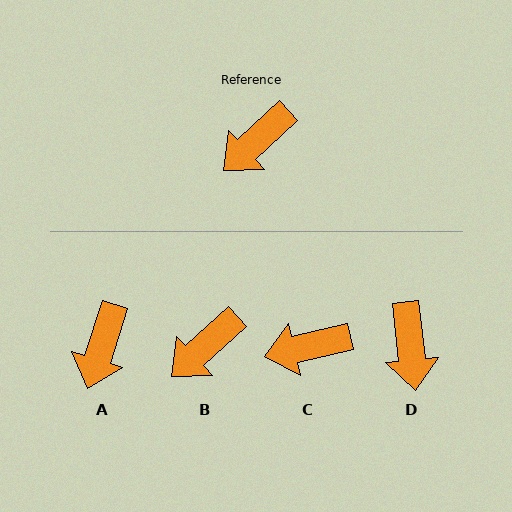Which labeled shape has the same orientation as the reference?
B.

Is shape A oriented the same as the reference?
No, it is off by about 29 degrees.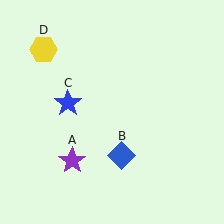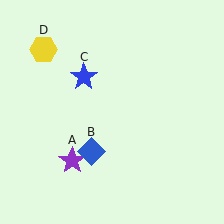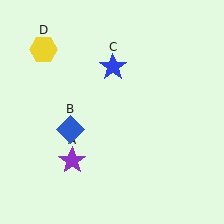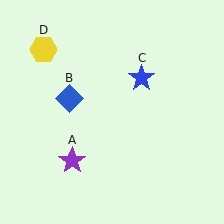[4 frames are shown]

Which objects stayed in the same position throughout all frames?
Purple star (object A) and yellow hexagon (object D) remained stationary.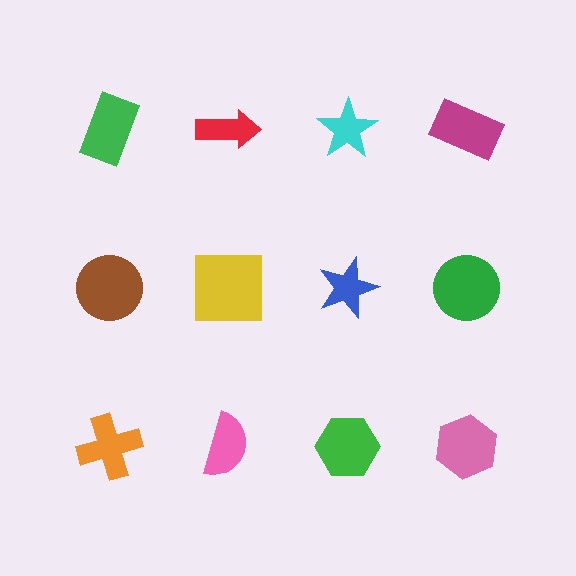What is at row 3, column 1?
An orange cross.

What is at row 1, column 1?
A green rectangle.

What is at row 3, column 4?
A pink hexagon.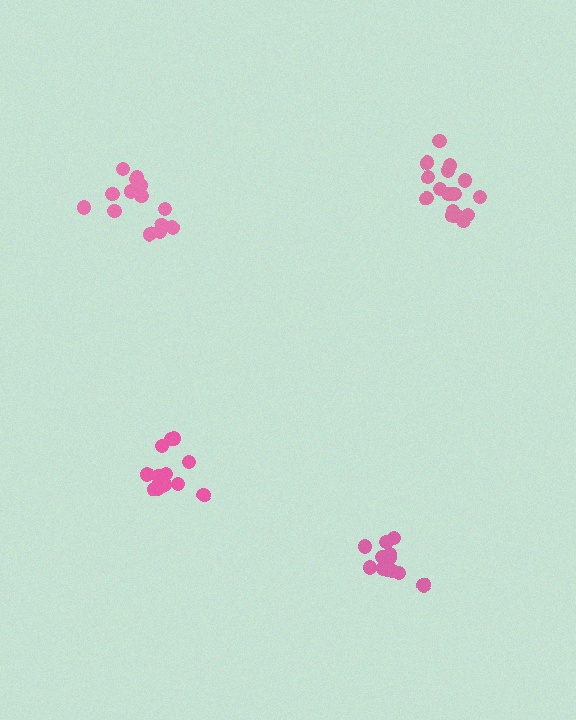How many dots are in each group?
Group 1: 14 dots, Group 2: 17 dots, Group 3: 12 dots, Group 4: 14 dots (57 total).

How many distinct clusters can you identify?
There are 4 distinct clusters.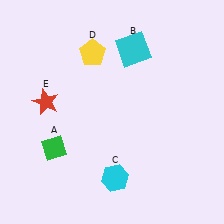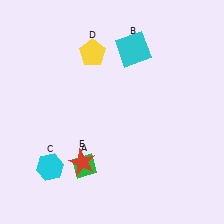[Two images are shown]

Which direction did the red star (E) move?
The red star (E) moved down.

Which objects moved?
The objects that moved are: the green diamond (A), the cyan hexagon (C), the red star (E).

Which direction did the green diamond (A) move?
The green diamond (A) moved right.